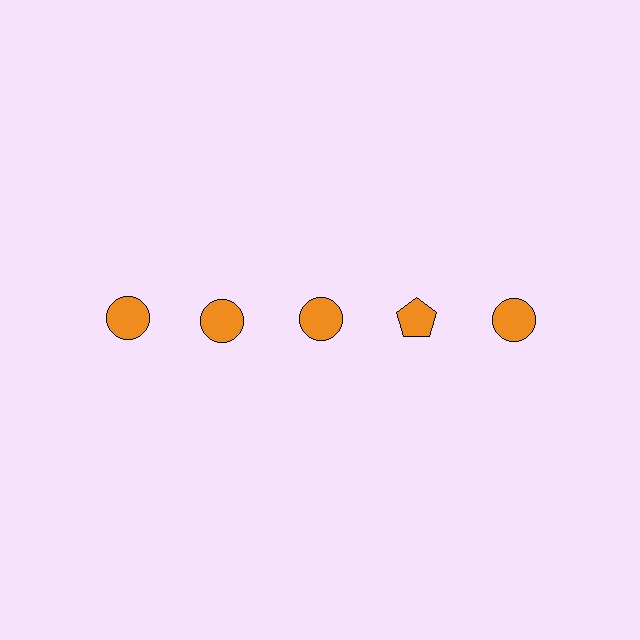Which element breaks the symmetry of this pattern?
The orange pentagon in the top row, second from right column breaks the symmetry. All other shapes are orange circles.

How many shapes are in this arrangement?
There are 5 shapes arranged in a grid pattern.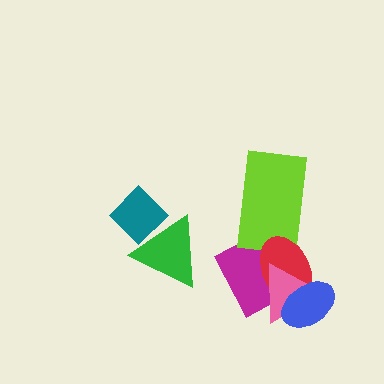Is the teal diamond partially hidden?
No, no other shape covers it.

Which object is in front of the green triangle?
The teal diamond is in front of the green triangle.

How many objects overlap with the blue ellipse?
2 objects overlap with the blue ellipse.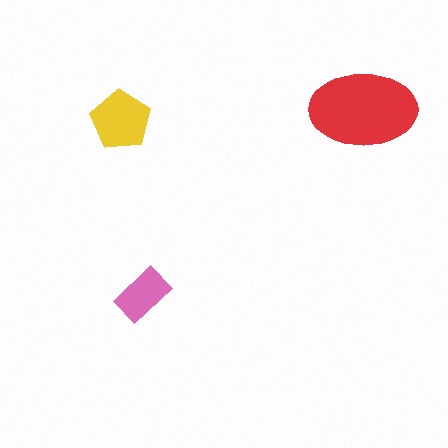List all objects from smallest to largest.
The pink rectangle, the yellow pentagon, the red ellipse.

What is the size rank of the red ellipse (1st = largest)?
1st.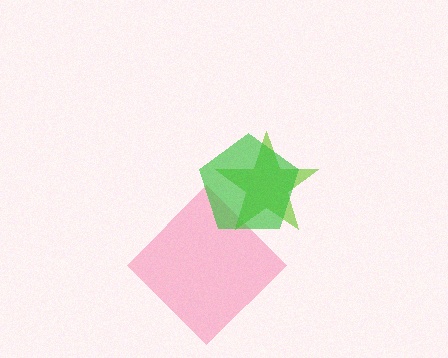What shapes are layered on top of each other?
The layered shapes are: a pink diamond, a lime star, a green pentagon.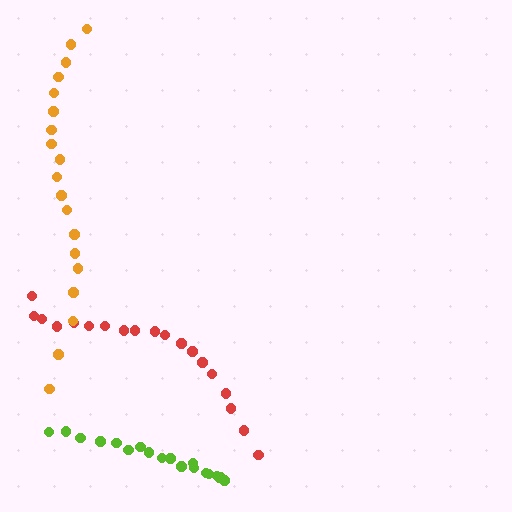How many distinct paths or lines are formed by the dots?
There are 3 distinct paths.